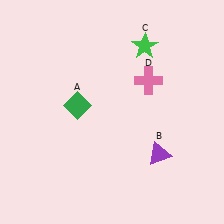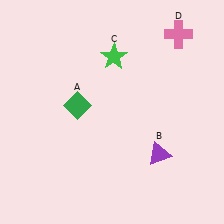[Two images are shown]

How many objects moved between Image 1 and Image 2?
2 objects moved between the two images.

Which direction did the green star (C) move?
The green star (C) moved left.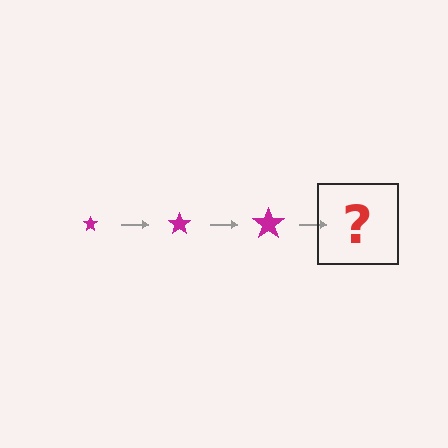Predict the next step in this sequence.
The next step is a magenta star, larger than the previous one.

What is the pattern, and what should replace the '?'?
The pattern is that the star gets progressively larger each step. The '?' should be a magenta star, larger than the previous one.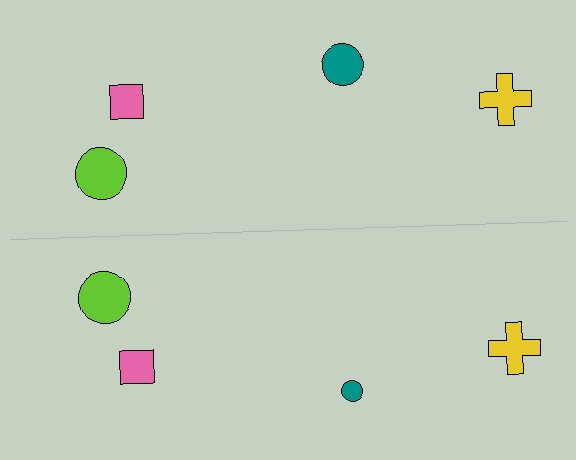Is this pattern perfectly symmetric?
No, the pattern is not perfectly symmetric. The teal circle on the bottom side has a different size than its mirror counterpart.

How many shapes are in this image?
There are 8 shapes in this image.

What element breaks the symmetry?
The teal circle on the bottom side has a different size than its mirror counterpart.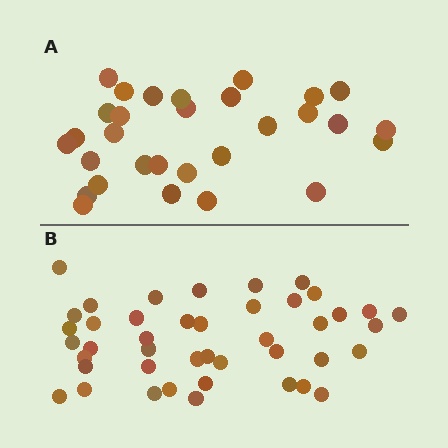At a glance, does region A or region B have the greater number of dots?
Region B (the bottom region) has more dots.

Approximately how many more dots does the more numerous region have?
Region B has approximately 15 more dots than region A.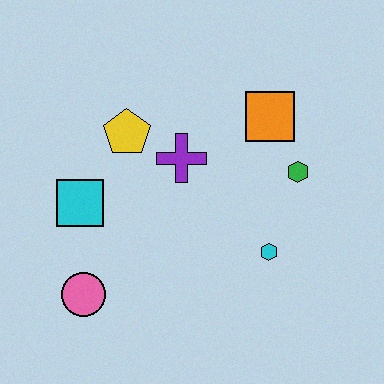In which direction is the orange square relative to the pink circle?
The orange square is to the right of the pink circle.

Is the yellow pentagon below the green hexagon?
No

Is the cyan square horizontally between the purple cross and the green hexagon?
No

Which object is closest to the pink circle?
The cyan square is closest to the pink circle.